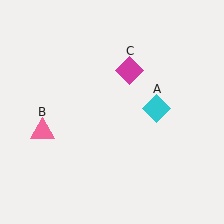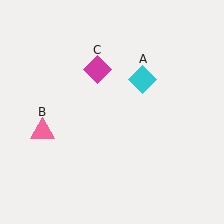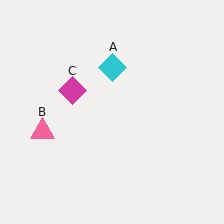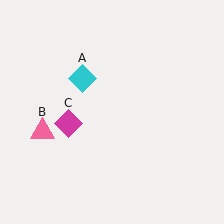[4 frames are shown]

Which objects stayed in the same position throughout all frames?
Pink triangle (object B) remained stationary.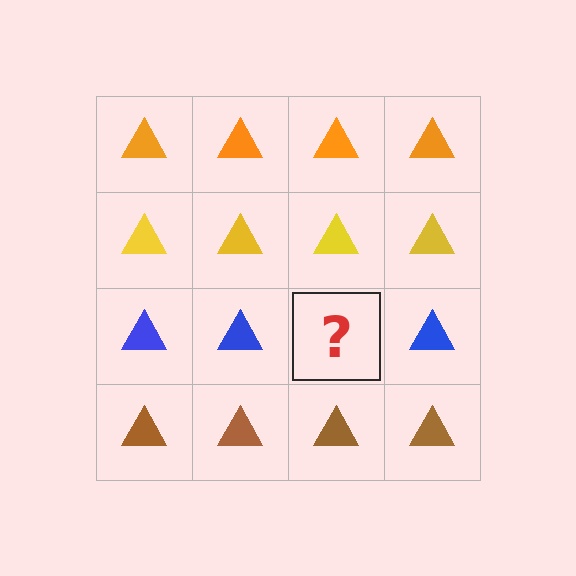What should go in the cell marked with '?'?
The missing cell should contain a blue triangle.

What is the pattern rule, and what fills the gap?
The rule is that each row has a consistent color. The gap should be filled with a blue triangle.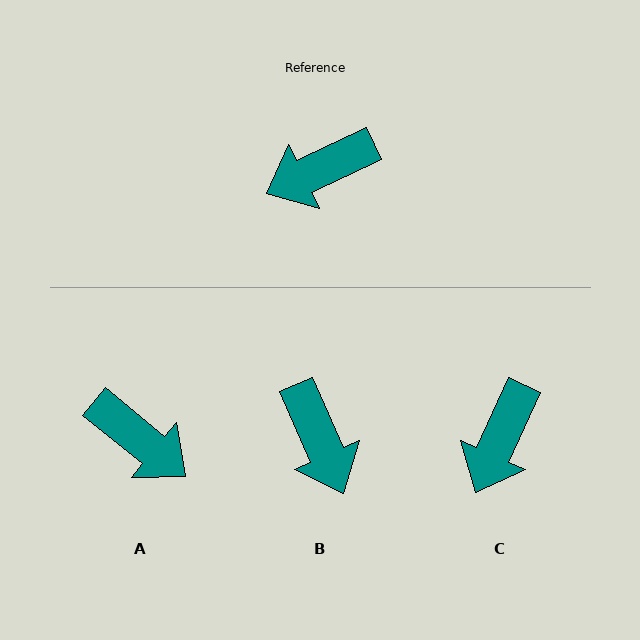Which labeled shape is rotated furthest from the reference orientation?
A, about 116 degrees away.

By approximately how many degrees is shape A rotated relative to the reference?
Approximately 116 degrees counter-clockwise.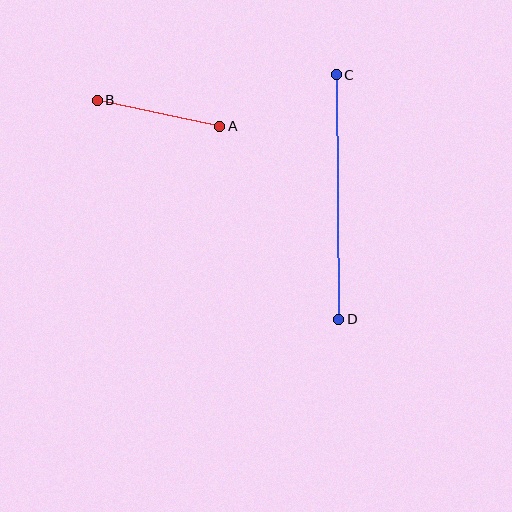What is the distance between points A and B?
The distance is approximately 125 pixels.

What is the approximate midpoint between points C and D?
The midpoint is at approximately (337, 197) pixels.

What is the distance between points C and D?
The distance is approximately 244 pixels.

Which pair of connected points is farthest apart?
Points C and D are farthest apart.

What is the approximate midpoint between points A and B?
The midpoint is at approximately (158, 113) pixels.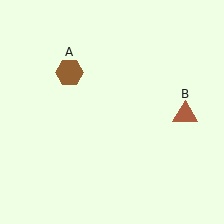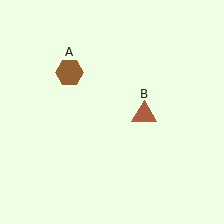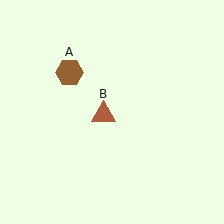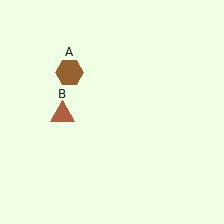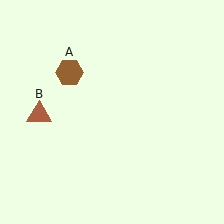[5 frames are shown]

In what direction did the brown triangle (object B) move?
The brown triangle (object B) moved left.